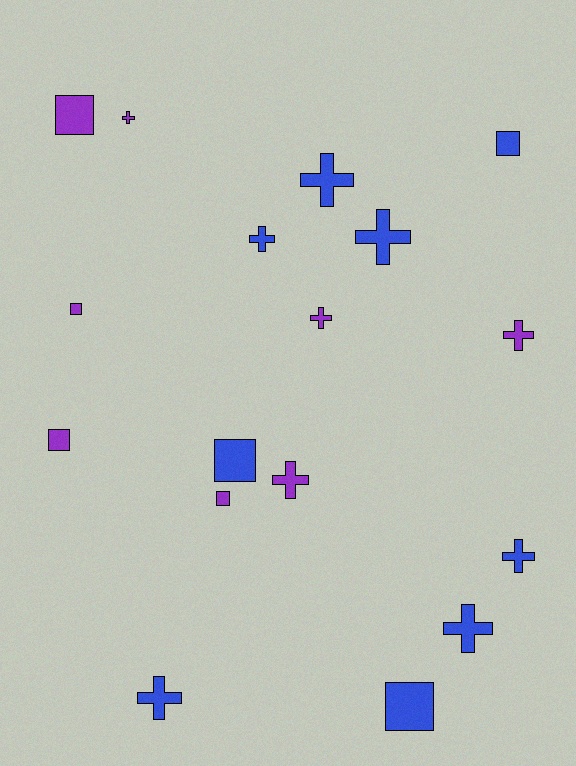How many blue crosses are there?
There are 6 blue crosses.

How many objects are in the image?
There are 17 objects.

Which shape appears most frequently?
Cross, with 10 objects.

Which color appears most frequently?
Blue, with 9 objects.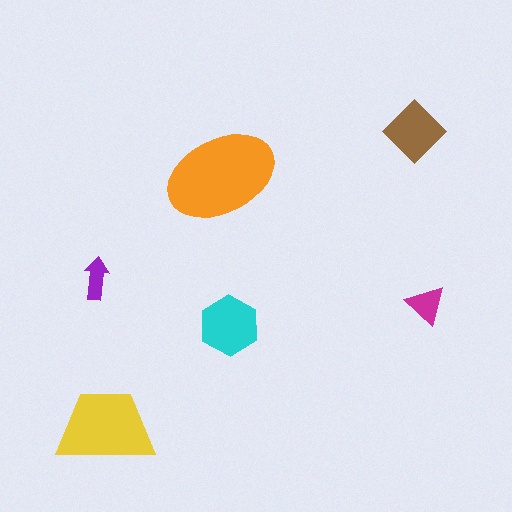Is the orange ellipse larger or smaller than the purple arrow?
Larger.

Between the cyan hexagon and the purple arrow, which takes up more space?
The cyan hexagon.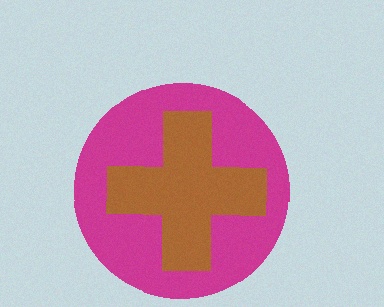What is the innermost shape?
The brown cross.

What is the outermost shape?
The magenta circle.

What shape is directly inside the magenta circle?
The brown cross.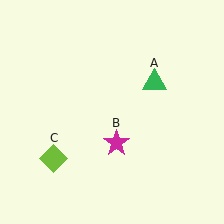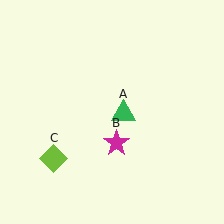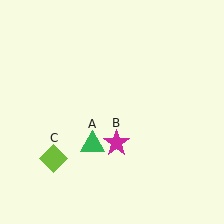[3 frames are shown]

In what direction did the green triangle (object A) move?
The green triangle (object A) moved down and to the left.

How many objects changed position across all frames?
1 object changed position: green triangle (object A).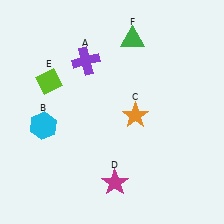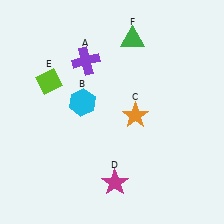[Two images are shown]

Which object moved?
The cyan hexagon (B) moved right.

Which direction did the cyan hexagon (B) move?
The cyan hexagon (B) moved right.